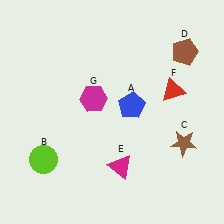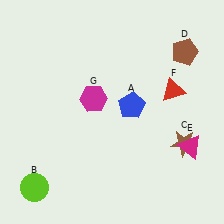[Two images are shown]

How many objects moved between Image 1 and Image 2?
2 objects moved between the two images.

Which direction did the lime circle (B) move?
The lime circle (B) moved down.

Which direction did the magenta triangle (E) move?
The magenta triangle (E) moved right.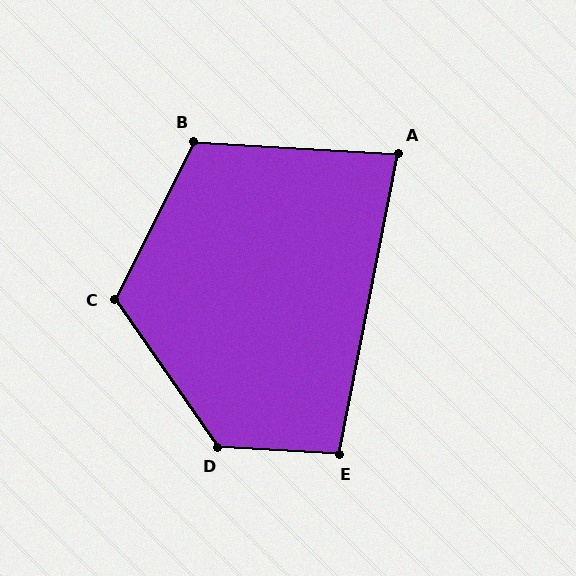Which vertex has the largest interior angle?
D, at approximately 128 degrees.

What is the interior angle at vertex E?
Approximately 98 degrees (obtuse).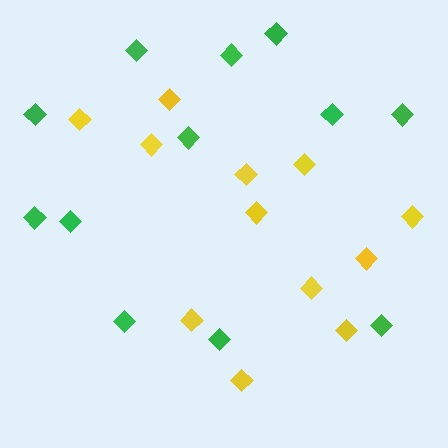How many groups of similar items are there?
There are 2 groups: one group of green diamonds (12) and one group of yellow diamonds (12).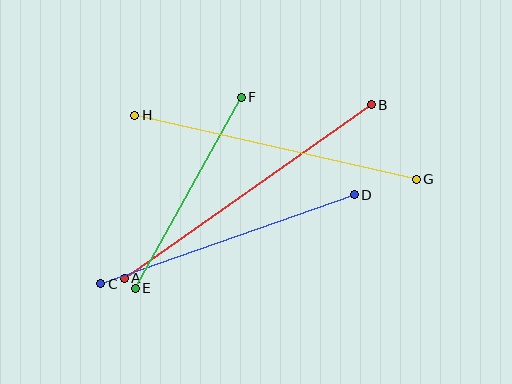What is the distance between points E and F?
The distance is approximately 218 pixels.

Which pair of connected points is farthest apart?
Points A and B are farthest apart.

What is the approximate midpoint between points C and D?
The midpoint is at approximately (228, 239) pixels.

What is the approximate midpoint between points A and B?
The midpoint is at approximately (248, 191) pixels.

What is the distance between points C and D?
The distance is approximately 269 pixels.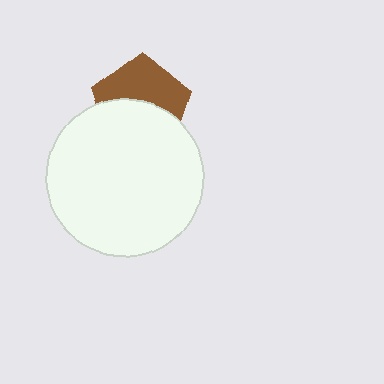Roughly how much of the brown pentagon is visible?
About half of it is visible (roughly 50%).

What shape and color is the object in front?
The object in front is a white circle.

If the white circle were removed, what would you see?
You would see the complete brown pentagon.